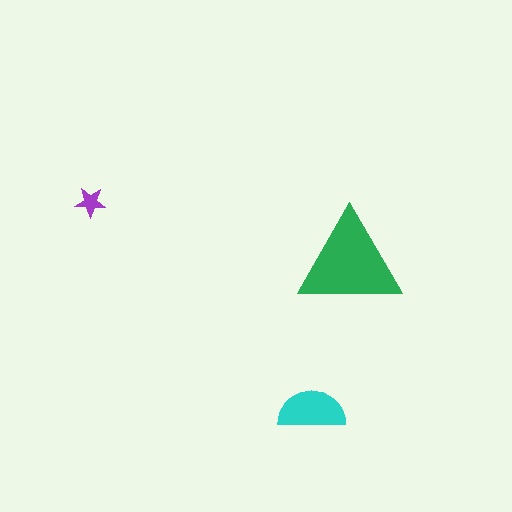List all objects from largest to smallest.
The green triangle, the cyan semicircle, the purple star.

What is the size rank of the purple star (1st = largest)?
3rd.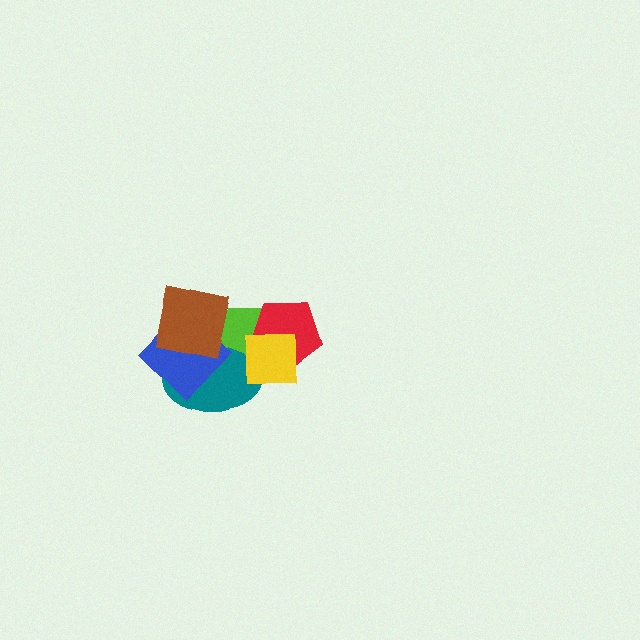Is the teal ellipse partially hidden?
Yes, it is partially covered by another shape.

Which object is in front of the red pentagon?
The yellow square is in front of the red pentagon.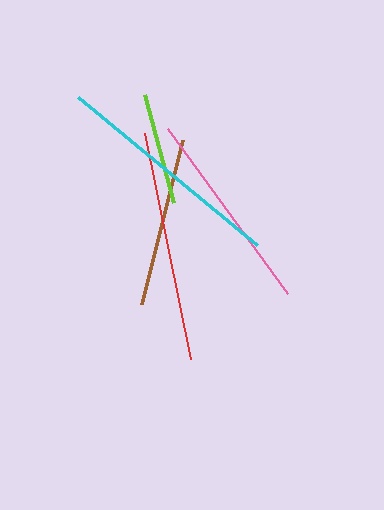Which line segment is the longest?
The cyan line is the longest at approximately 233 pixels.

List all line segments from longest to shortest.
From longest to shortest: cyan, red, pink, brown, lime.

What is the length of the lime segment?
The lime segment is approximately 111 pixels long.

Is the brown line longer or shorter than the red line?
The red line is longer than the brown line.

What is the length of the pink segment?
The pink segment is approximately 204 pixels long.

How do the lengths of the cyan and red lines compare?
The cyan and red lines are approximately the same length.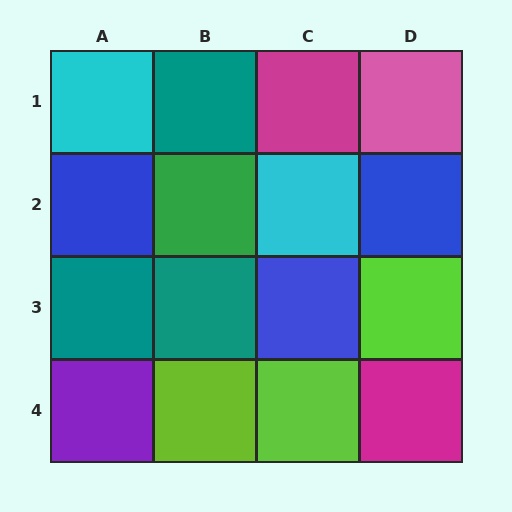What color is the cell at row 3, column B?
Teal.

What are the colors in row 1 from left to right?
Cyan, teal, magenta, pink.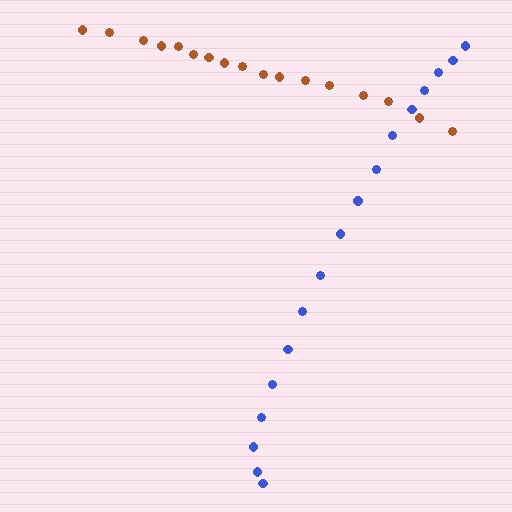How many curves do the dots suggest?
There are 2 distinct paths.